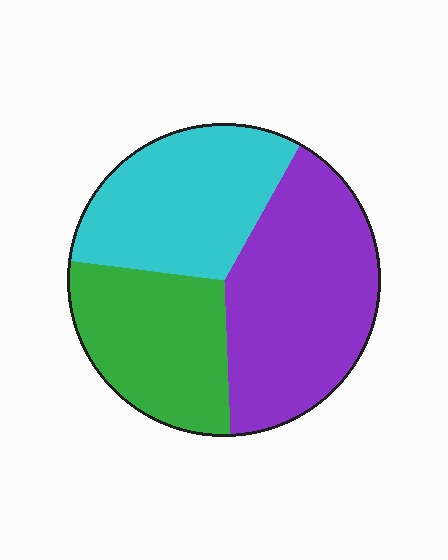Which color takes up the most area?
Purple, at roughly 40%.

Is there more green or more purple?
Purple.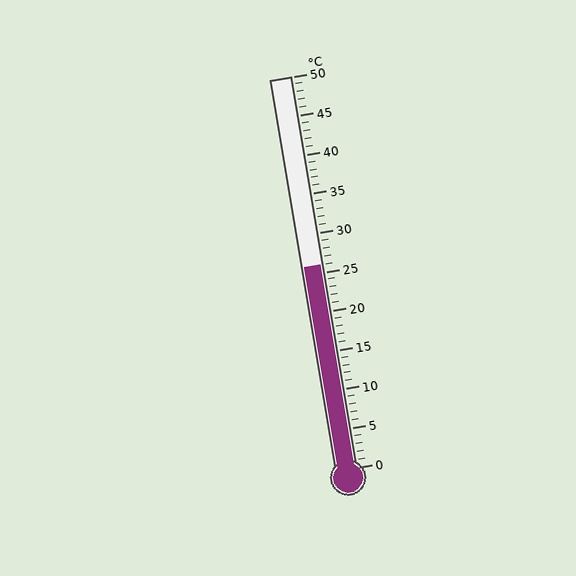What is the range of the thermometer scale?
The thermometer scale ranges from 0°C to 50°C.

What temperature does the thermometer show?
The thermometer shows approximately 26°C.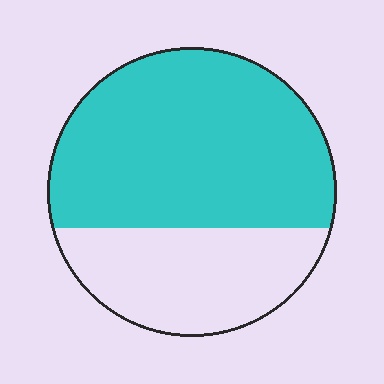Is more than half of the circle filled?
Yes.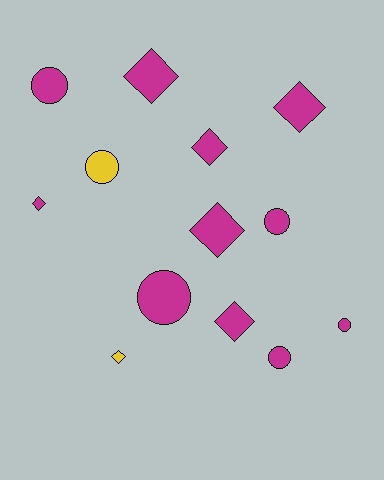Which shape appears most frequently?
Diamond, with 7 objects.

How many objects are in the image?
There are 13 objects.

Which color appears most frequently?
Magenta, with 11 objects.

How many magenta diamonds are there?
There are 6 magenta diamonds.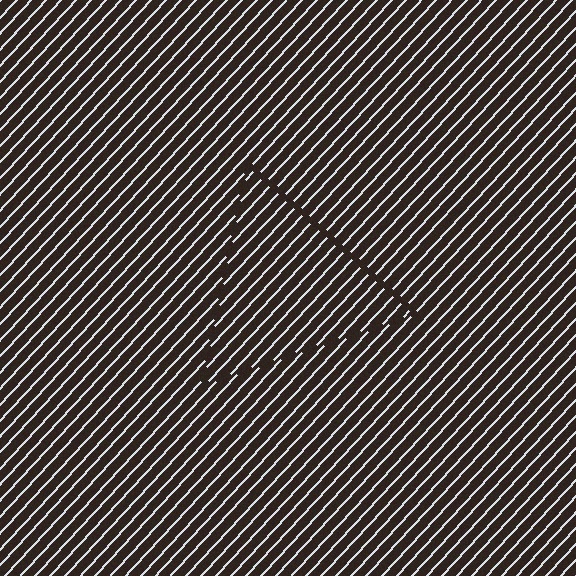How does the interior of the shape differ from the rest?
The interior of the shape contains the same grating, shifted by half a period — the contour is defined by the phase discontinuity where line-ends from the inner and outer gratings abut.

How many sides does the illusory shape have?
3 sides — the line-ends trace a triangle.